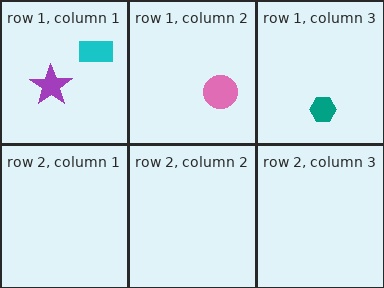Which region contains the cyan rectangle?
The row 1, column 1 region.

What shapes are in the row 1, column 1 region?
The cyan rectangle, the purple star.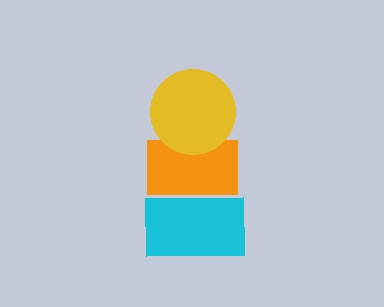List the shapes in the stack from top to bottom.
From top to bottom: the yellow circle, the orange rectangle, the cyan rectangle.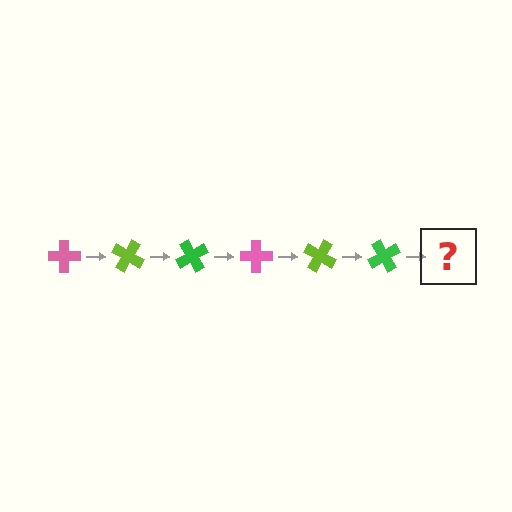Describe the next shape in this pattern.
It should be a pink cross, rotated 180 degrees from the start.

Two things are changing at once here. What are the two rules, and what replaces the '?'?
The two rules are that it rotates 30 degrees each step and the color cycles through pink, lime, and green. The '?' should be a pink cross, rotated 180 degrees from the start.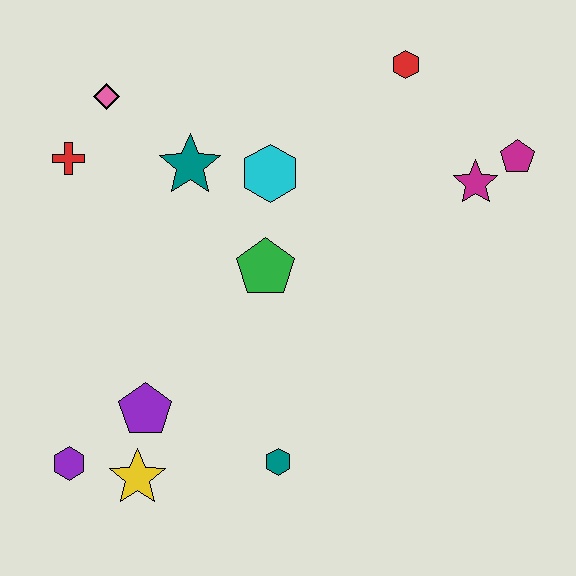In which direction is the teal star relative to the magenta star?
The teal star is to the left of the magenta star.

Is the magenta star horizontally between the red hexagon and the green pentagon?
No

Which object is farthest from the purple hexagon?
The magenta pentagon is farthest from the purple hexagon.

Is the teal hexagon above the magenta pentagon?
No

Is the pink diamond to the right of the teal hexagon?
No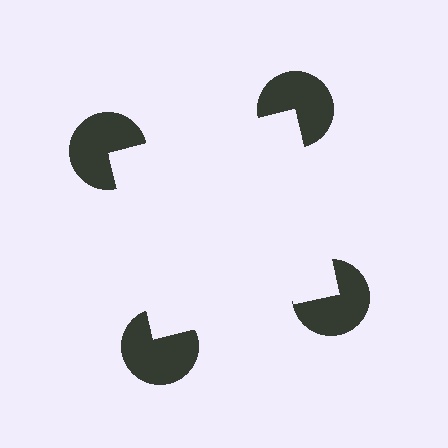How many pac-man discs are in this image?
There are 4 — one at each vertex of the illusory square.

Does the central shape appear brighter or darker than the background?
It typically appears slightly brighter than the background, even though no actual brightness change is drawn.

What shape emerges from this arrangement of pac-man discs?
An illusory square — its edges are inferred from the aligned wedge cuts in the pac-man discs, not physically drawn.